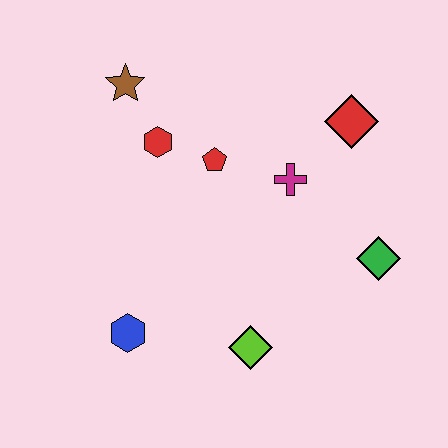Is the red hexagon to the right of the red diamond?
No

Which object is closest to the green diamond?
The magenta cross is closest to the green diamond.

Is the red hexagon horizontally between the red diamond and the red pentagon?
No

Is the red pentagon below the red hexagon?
Yes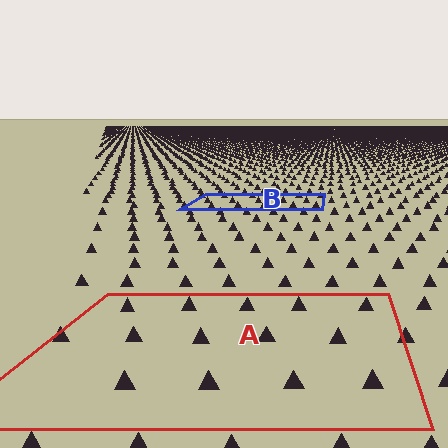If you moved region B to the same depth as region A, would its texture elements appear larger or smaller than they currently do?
They would appear larger. At a closer depth, the same texture elements are projected at a bigger on-screen size.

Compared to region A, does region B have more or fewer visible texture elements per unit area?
Region B has more texture elements per unit area — they are packed more densely because it is farther away.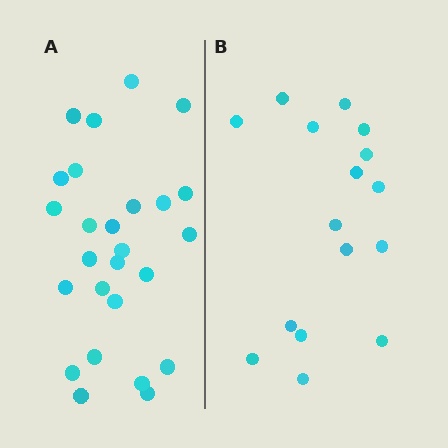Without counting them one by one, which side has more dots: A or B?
Region A (the left region) has more dots.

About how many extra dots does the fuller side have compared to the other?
Region A has roughly 10 or so more dots than region B.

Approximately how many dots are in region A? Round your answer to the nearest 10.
About 30 dots. (The exact count is 26, which rounds to 30.)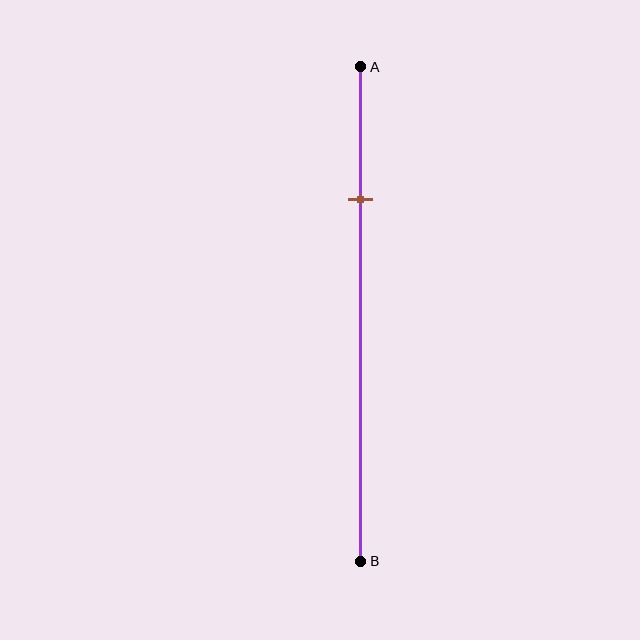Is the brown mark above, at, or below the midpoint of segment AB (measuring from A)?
The brown mark is above the midpoint of segment AB.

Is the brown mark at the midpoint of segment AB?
No, the mark is at about 25% from A, not at the 50% midpoint.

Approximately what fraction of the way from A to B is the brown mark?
The brown mark is approximately 25% of the way from A to B.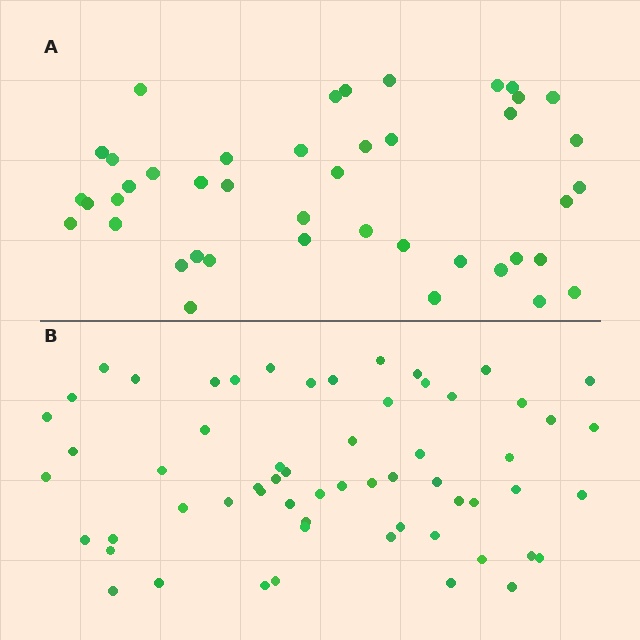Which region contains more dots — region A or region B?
Region B (the bottom region) has more dots.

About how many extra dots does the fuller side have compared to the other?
Region B has approximately 15 more dots than region A.